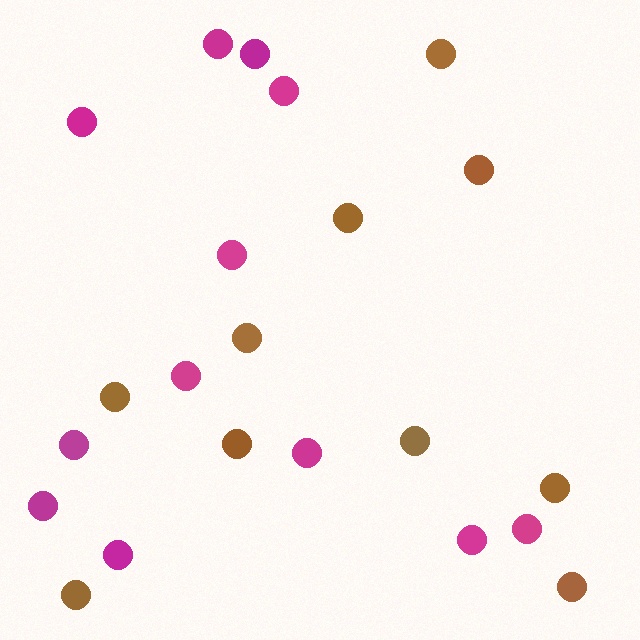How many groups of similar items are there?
There are 2 groups: one group of brown circles (10) and one group of magenta circles (12).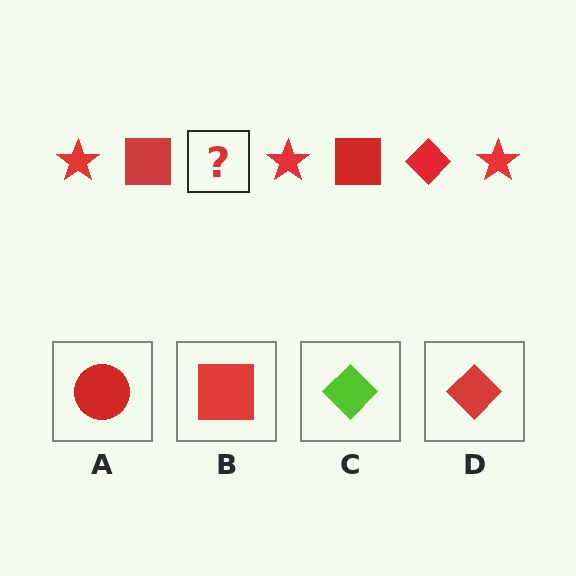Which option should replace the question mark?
Option D.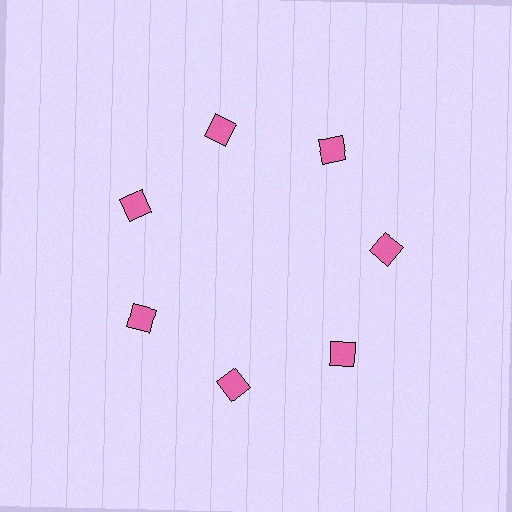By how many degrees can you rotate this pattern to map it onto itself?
The pattern maps onto itself every 51 degrees of rotation.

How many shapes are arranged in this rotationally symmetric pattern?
There are 7 shapes, arranged in 7 groups of 1.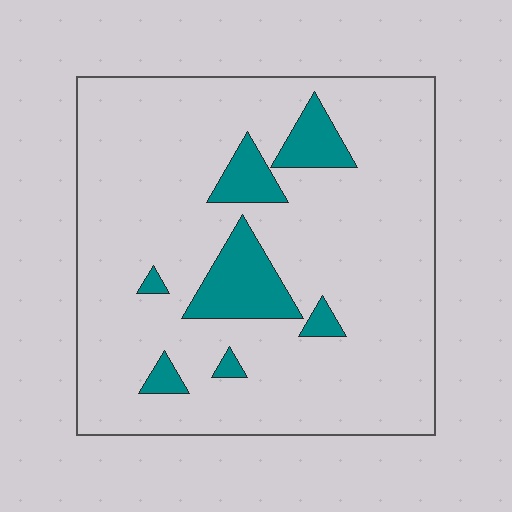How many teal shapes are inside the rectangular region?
7.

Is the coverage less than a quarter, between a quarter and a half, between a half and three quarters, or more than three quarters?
Less than a quarter.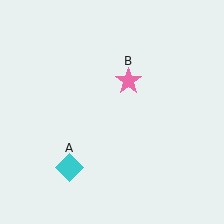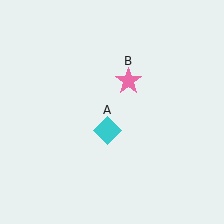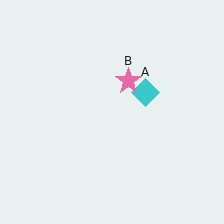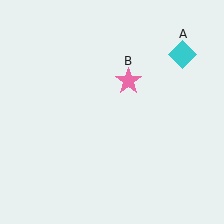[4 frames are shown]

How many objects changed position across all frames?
1 object changed position: cyan diamond (object A).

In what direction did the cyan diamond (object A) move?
The cyan diamond (object A) moved up and to the right.